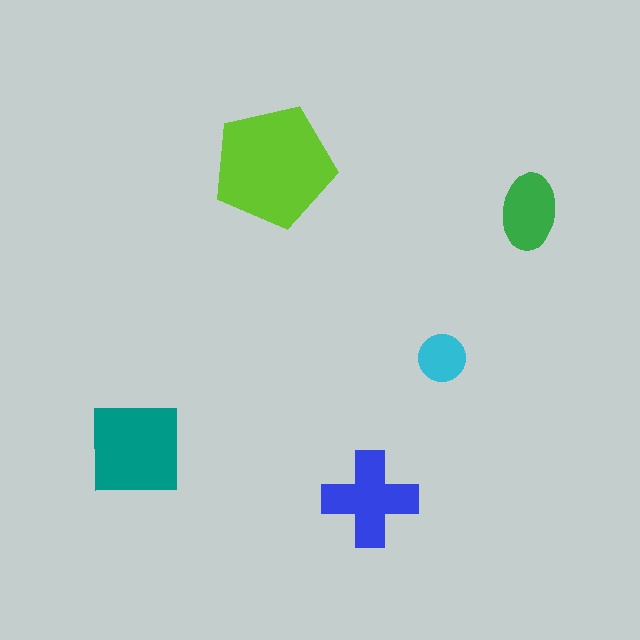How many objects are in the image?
There are 5 objects in the image.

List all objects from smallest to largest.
The cyan circle, the green ellipse, the blue cross, the teal square, the lime pentagon.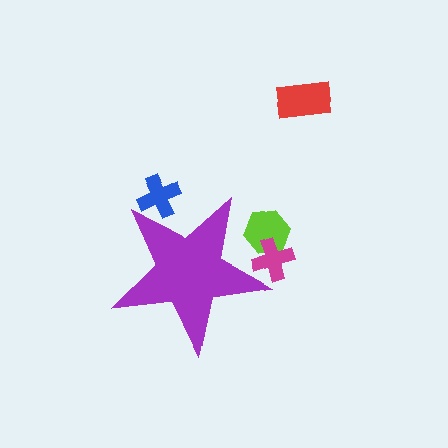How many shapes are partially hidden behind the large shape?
3 shapes are partially hidden.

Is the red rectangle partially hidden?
No, the red rectangle is fully visible.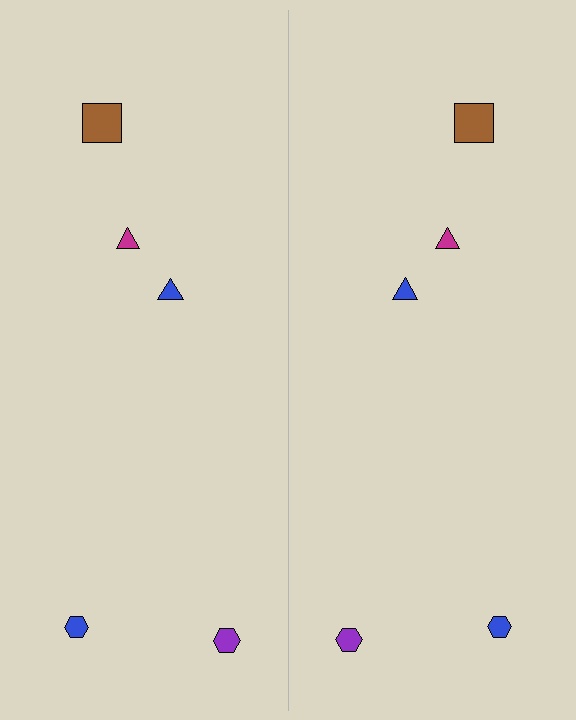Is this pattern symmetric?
Yes, this pattern has bilateral (reflection) symmetry.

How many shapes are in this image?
There are 10 shapes in this image.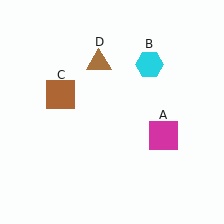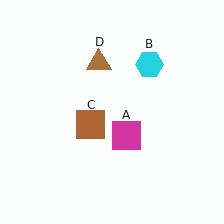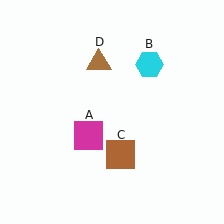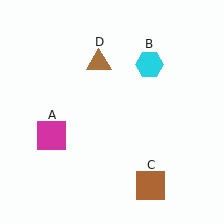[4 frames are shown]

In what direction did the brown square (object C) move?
The brown square (object C) moved down and to the right.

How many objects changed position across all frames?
2 objects changed position: magenta square (object A), brown square (object C).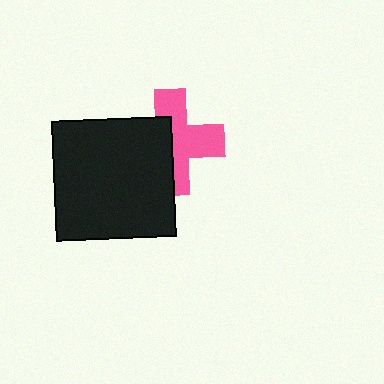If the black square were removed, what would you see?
You would see the complete pink cross.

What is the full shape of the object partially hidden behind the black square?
The partially hidden object is a pink cross.